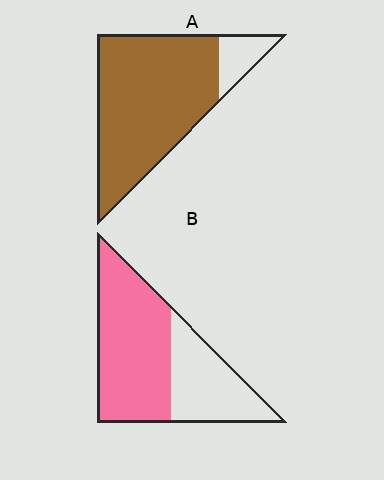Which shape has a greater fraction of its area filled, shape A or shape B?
Shape A.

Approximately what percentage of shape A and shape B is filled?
A is approximately 85% and B is approximately 65%.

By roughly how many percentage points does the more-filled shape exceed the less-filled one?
By roughly 25 percentage points (A over B).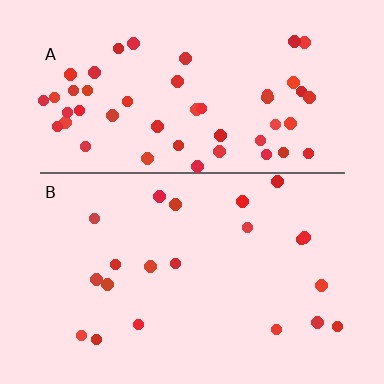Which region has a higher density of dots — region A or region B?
A (the top).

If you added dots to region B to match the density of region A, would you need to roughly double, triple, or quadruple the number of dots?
Approximately double.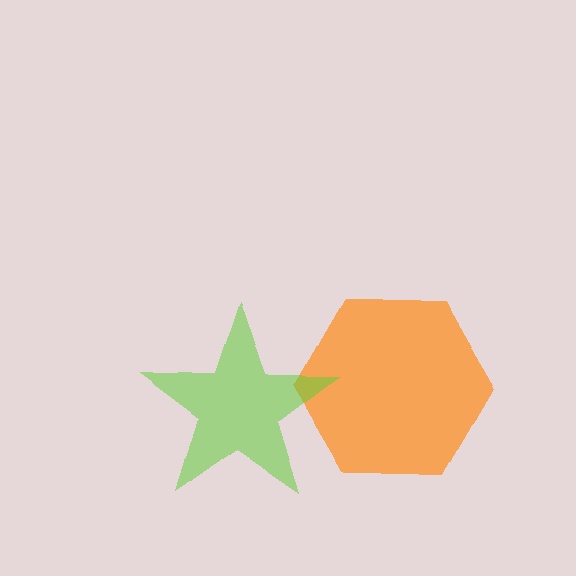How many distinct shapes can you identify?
There are 2 distinct shapes: an orange hexagon, a lime star.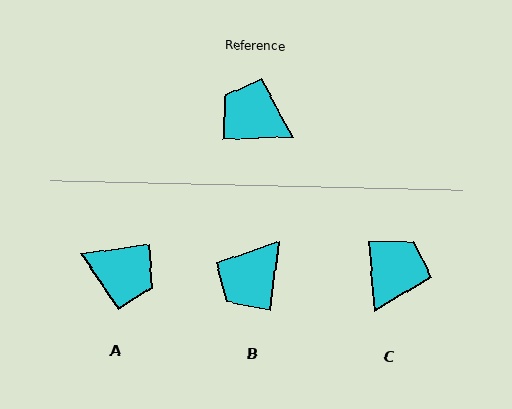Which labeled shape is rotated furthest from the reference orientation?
A, about 174 degrees away.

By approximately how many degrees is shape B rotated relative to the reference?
Approximately 80 degrees counter-clockwise.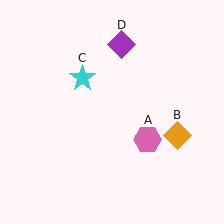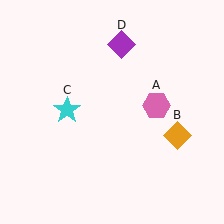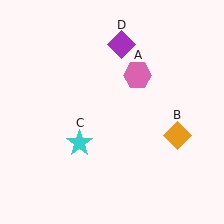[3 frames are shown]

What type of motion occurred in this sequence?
The pink hexagon (object A), cyan star (object C) rotated counterclockwise around the center of the scene.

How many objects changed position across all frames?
2 objects changed position: pink hexagon (object A), cyan star (object C).